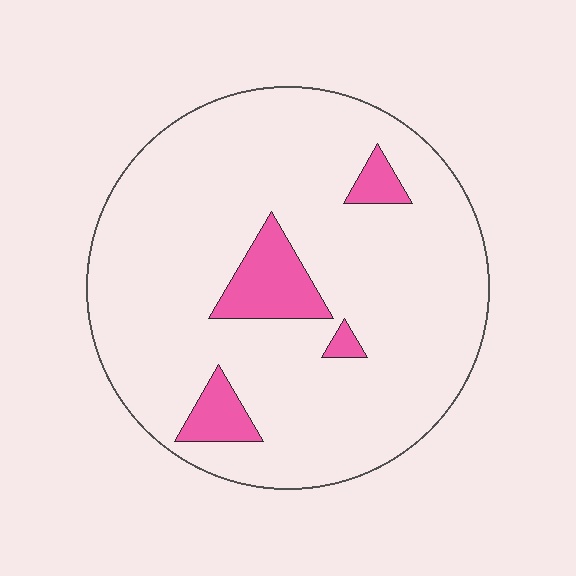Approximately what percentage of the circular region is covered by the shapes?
Approximately 10%.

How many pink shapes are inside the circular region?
4.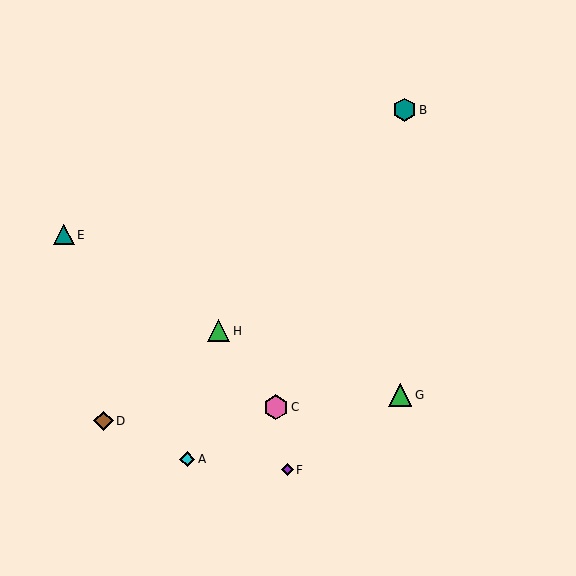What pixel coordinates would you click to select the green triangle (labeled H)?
Click at (219, 331) to select the green triangle H.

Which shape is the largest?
The pink hexagon (labeled C) is the largest.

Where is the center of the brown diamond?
The center of the brown diamond is at (104, 421).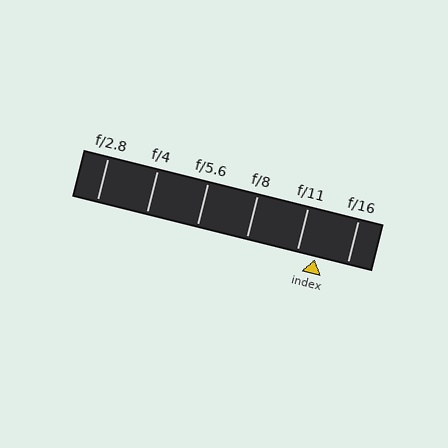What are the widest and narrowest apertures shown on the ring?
The widest aperture shown is f/2.8 and the narrowest is f/16.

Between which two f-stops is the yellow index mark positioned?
The index mark is between f/11 and f/16.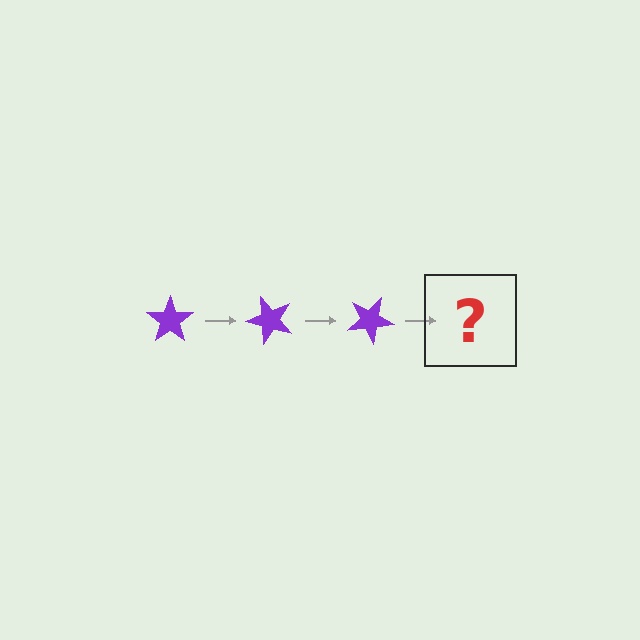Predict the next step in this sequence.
The next step is a purple star rotated 150 degrees.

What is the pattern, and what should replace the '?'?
The pattern is that the star rotates 50 degrees each step. The '?' should be a purple star rotated 150 degrees.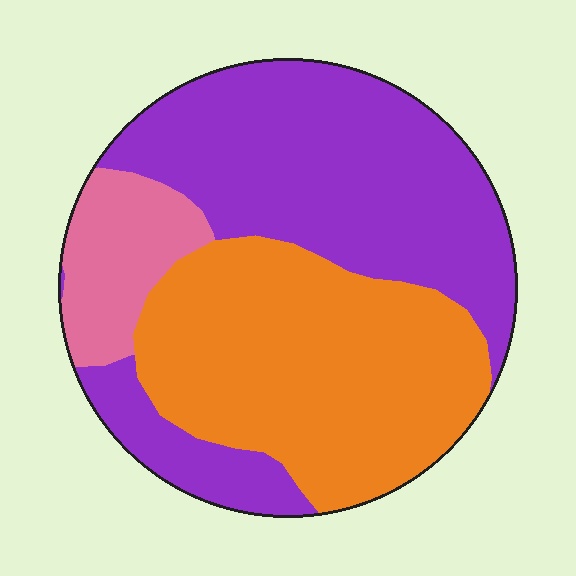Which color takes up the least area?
Pink, at roughly 10%.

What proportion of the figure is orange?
Orange covers 41% of the figure.